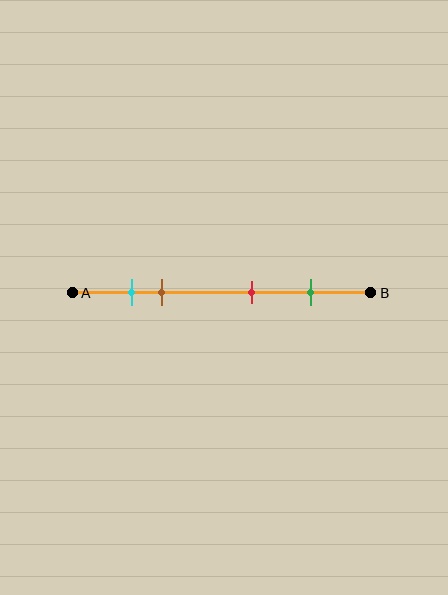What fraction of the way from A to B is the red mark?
The red mark is approximately 60% (0.6) of the way from A to B.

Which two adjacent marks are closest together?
The cyan and brown marks are the closest adjacent pair.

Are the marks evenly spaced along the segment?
No, the marks are not evenly spaced.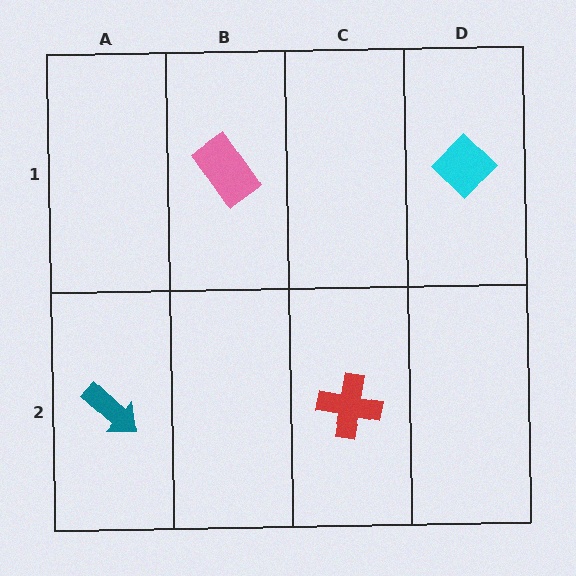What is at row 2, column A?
A teal arrow.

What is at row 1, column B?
A pink rectangle.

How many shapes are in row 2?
2 shapes.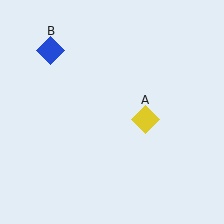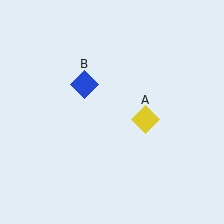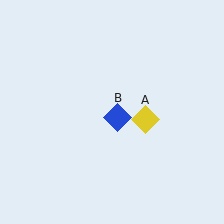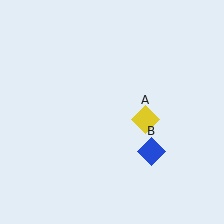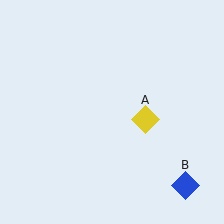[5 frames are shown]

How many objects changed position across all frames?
1 object changed position: blue diamond (object B).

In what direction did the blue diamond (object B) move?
The blue diamond (object B) moved down and to the right.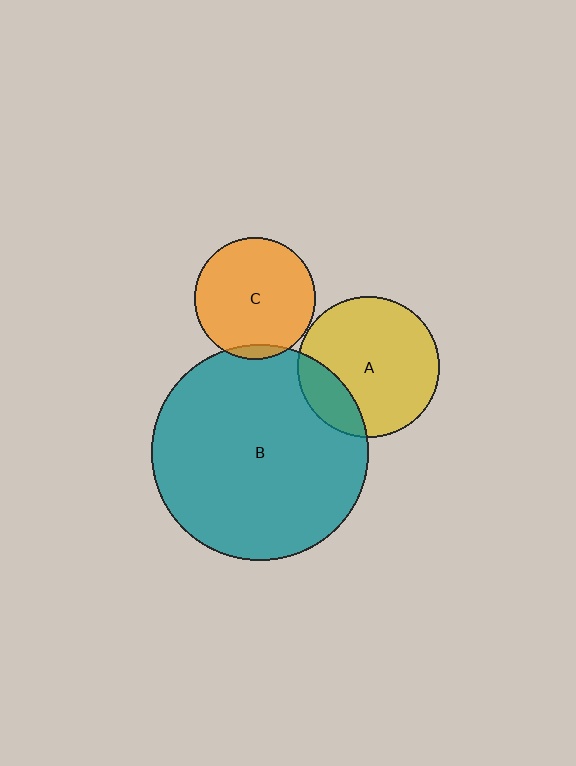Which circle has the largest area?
Circle B (teal).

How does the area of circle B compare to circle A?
Approximately 2.3 times.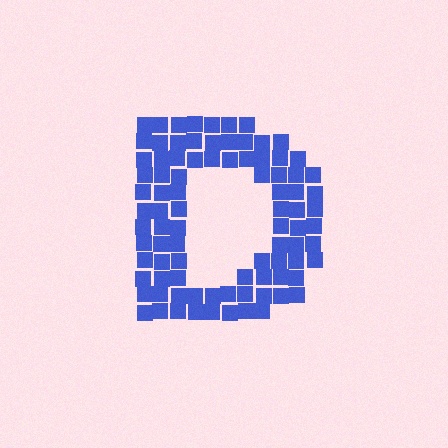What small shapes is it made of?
It is made of small squares.